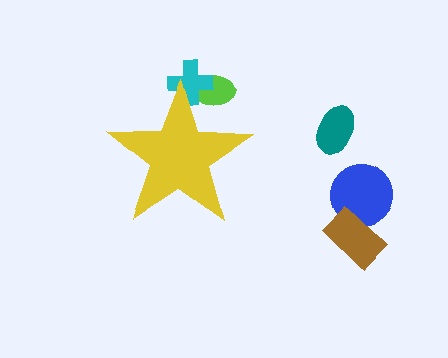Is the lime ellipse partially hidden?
Yes, the lime ellipse is partially hidden behind the yellow star.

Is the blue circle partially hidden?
No, the blue circle is fully visible.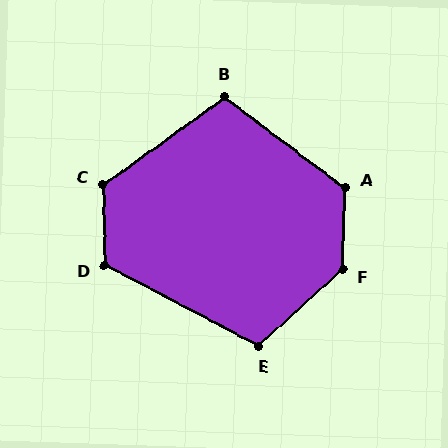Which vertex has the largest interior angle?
F, at approximately 135 degrees.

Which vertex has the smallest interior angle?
B, at approximately 107 degrees.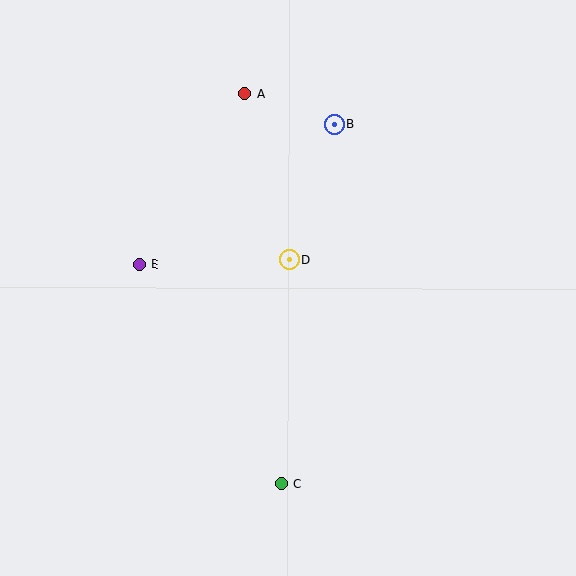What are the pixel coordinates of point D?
Point D is at (289, 260).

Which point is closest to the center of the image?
Point D at (289, 260) is closest to the center.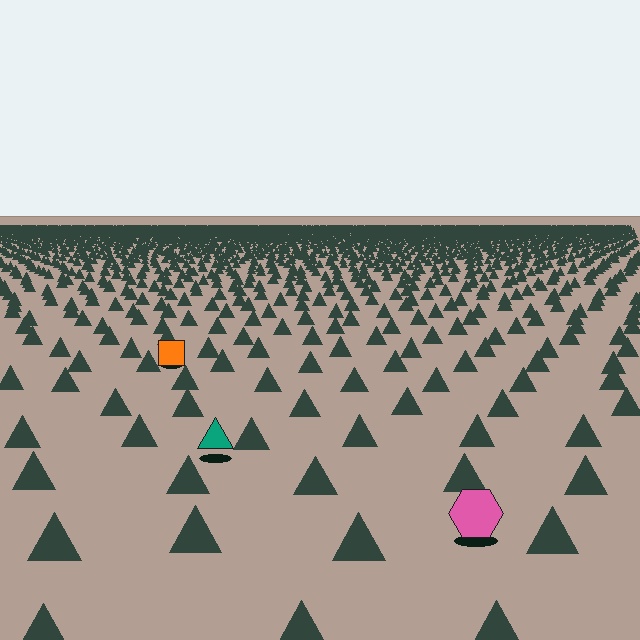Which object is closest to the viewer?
The pink hexagon is closest. The texture marks near it are larger and more spread out.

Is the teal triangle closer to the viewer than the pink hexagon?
No. The pink hexagon is closer — you can tell from the texture gradient: the ground texture is coarser near it.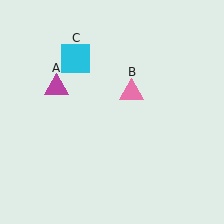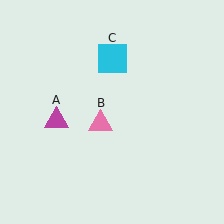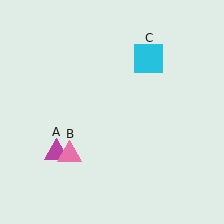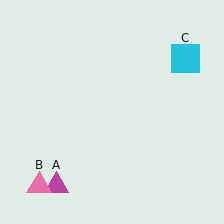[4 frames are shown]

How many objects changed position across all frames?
3 objects changed position: magenta triangle (object A), pink triangle (object B), cyan square (object C).